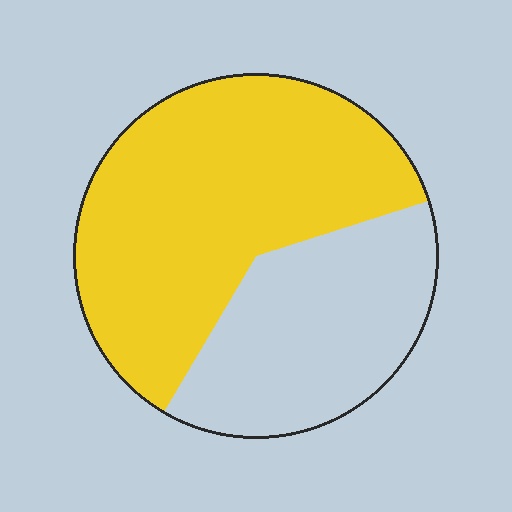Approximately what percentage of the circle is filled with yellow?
Approximately 60%.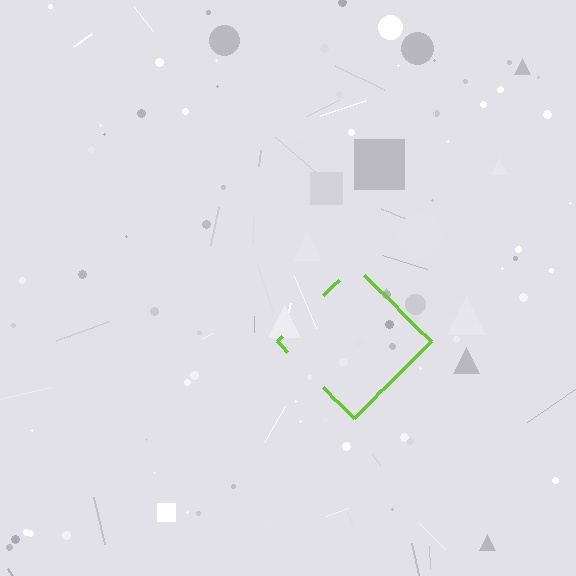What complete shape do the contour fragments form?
The contour fragments form a diamond.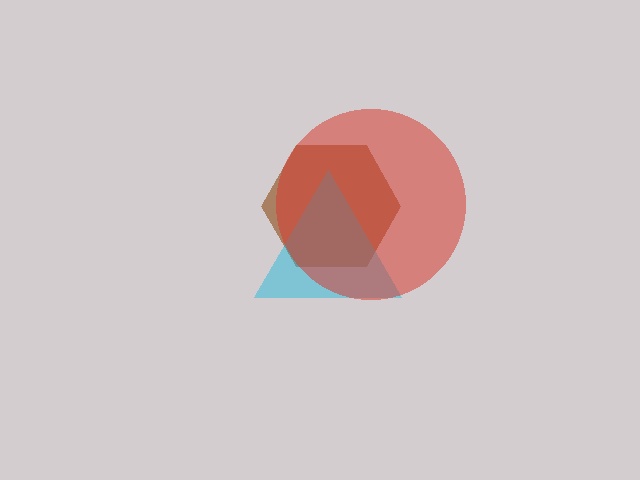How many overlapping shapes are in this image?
There are 3 overlapping shapes in the image.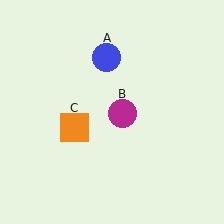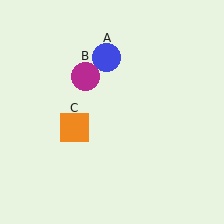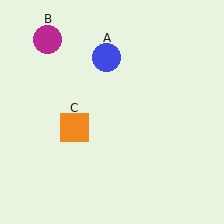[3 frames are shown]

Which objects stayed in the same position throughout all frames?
Blue circle (object A) and orange square (object C) remained stationary.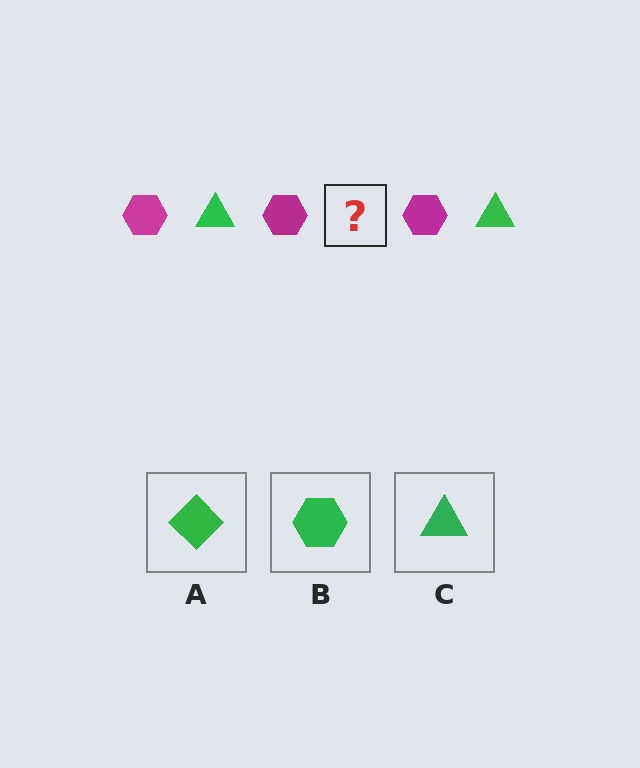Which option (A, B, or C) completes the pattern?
C.